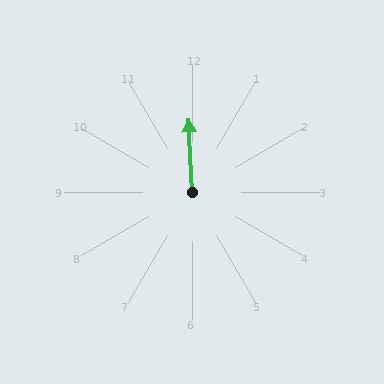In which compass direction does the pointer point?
North.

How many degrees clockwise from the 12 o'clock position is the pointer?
Approximately 357 degrees.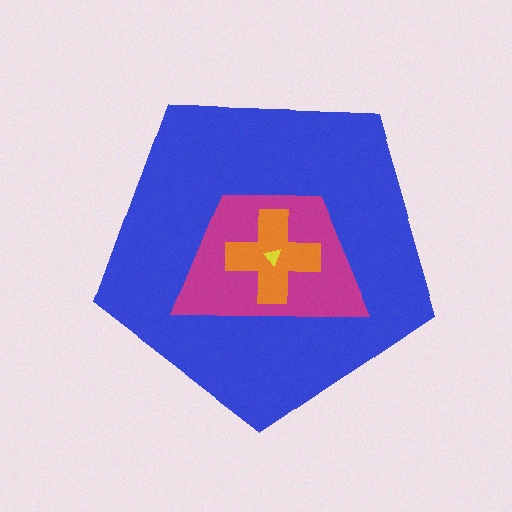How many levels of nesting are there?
4.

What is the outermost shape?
The blue pentagon.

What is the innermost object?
The yellow triangle.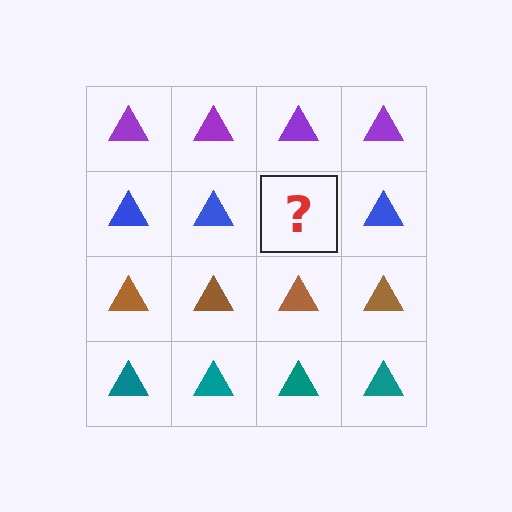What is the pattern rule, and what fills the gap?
The rule is that each row has a consistent color. The gap should be filled with a blue triangle.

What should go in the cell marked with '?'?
The missing cell should contain a blue triangle.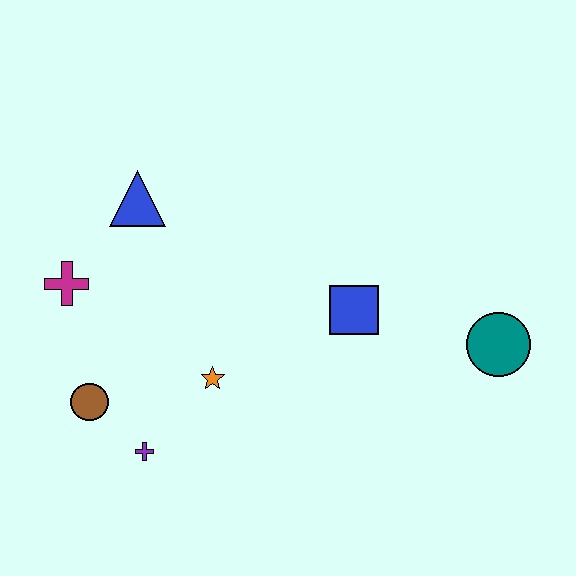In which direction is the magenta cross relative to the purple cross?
The magenta cross is above the purple cross.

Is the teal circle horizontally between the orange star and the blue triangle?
No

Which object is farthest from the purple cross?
The teal circle is farthest from the purple cross.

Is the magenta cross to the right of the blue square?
No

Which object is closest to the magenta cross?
The blue triangle is closest to the magenta cross.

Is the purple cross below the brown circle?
Yes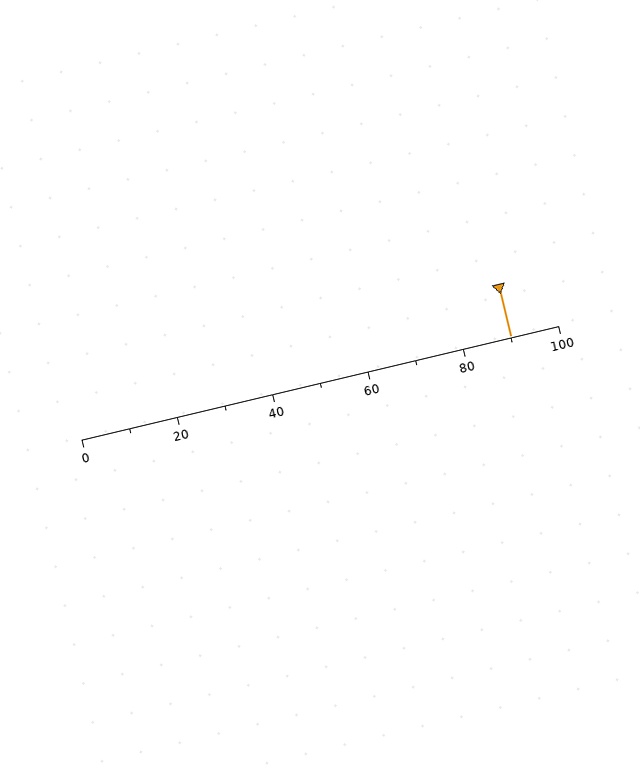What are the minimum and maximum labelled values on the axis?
The axis runs from 0 to 100.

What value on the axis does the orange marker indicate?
The marker indicates approximately 90.